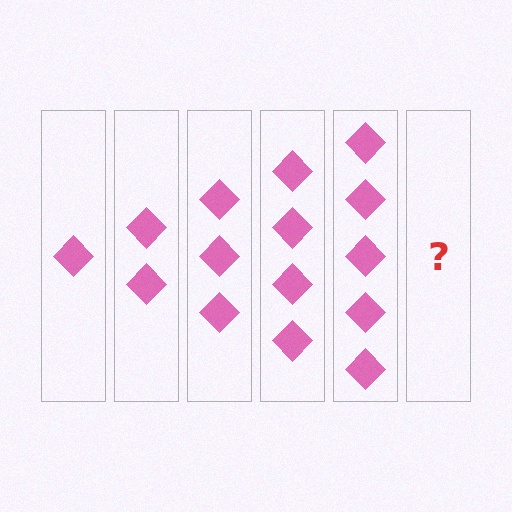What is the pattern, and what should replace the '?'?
The pattern is that each step adds one more diamond. The '?' should be 6 diamonds.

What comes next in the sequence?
The next element should be 6 diamonds.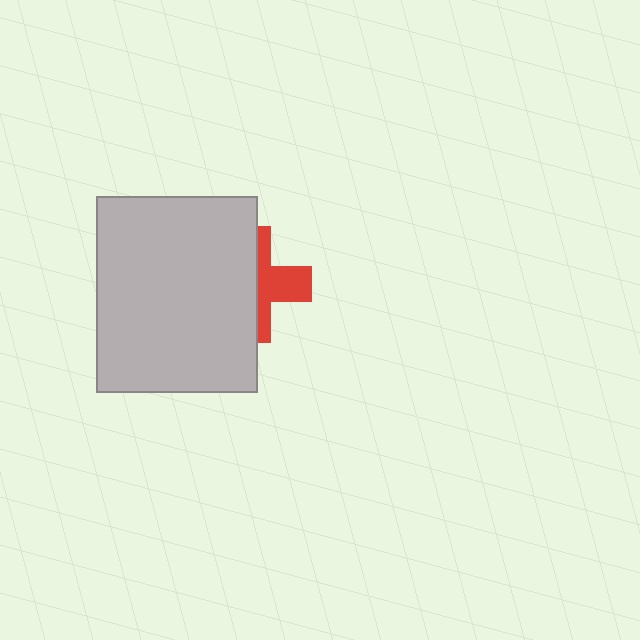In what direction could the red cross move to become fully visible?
The red cross could move right. That would shift it out from behind the light gray rectangle entirely.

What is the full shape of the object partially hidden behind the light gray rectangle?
The partially hidden object is a red cross.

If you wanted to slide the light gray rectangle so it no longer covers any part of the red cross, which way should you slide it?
Slide it left — that is the most direct way to separate the two shapes.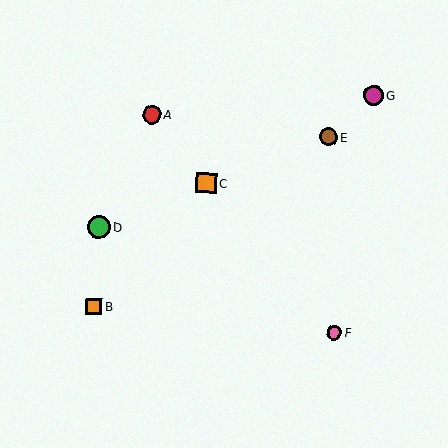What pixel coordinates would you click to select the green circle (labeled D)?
Click at (99, 227) to select the green circle D.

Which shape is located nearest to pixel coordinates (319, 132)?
The brown circle (labeled E) at (328, 137) is nearest to that location.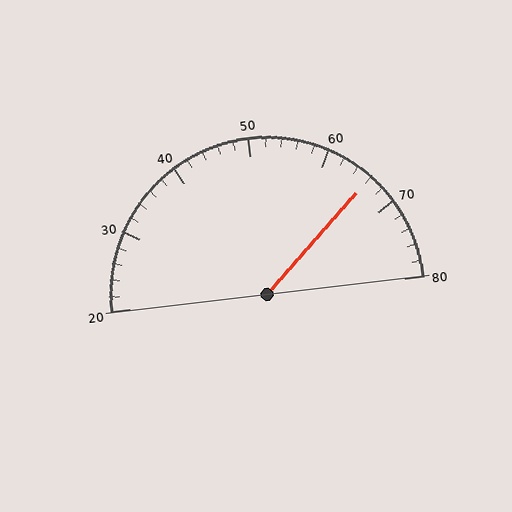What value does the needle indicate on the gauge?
The needle indicates approximately 66.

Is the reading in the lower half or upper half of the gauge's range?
The reading is in the upper half of the range (20 to 80).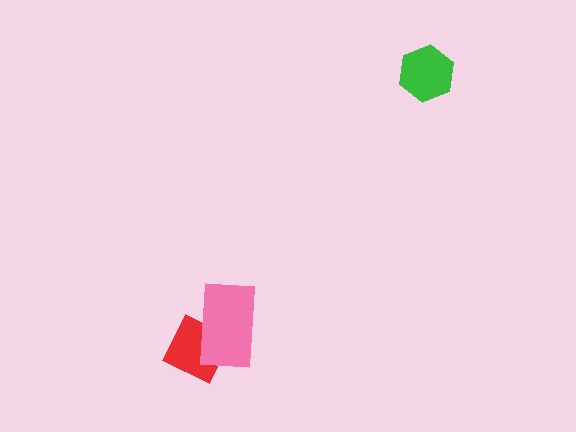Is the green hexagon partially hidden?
No, no other shape covers it.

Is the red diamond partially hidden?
Yes, it is partially covered by another shape.